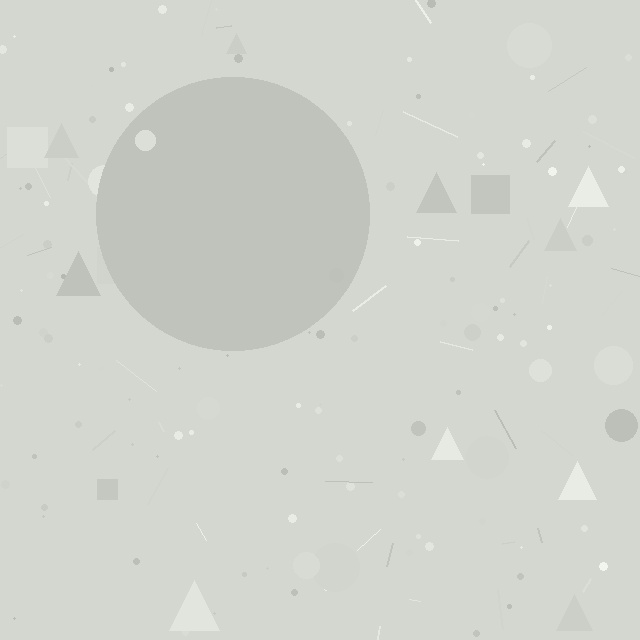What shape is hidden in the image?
A circle is hidden in the image.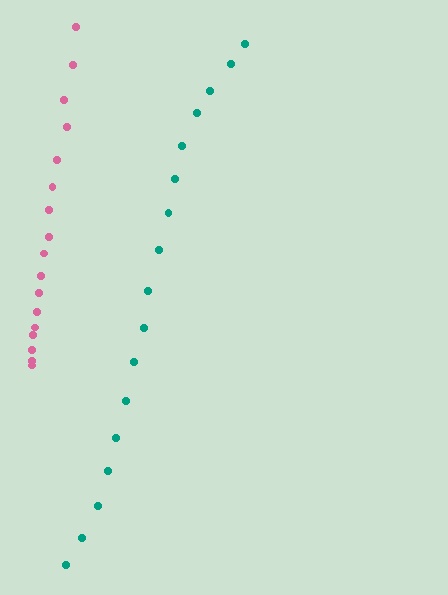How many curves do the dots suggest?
There are 2 distinct paths.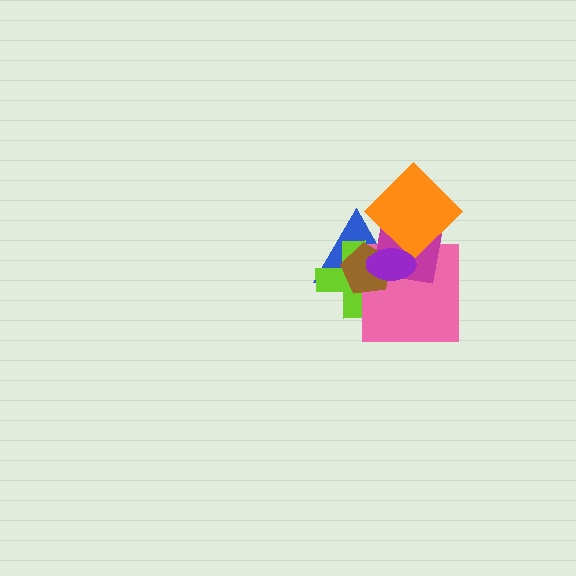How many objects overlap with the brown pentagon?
5 objects overlap with the brown pentagon.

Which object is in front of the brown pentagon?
The purple ellipse is in front of the brown pentagon.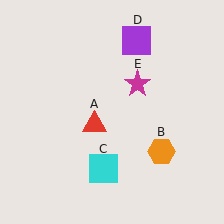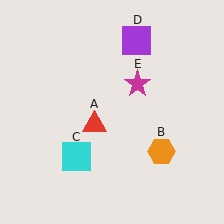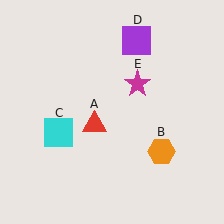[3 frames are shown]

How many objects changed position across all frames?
1 object changed position: cyan square (object C).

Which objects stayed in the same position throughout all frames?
Red triangle (object A) and orange hexagon (object B) and purple square (object D) and magenta star (object E) remained stationary.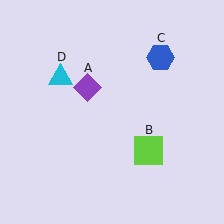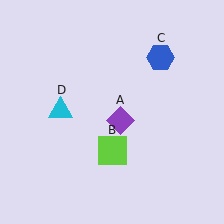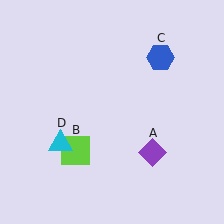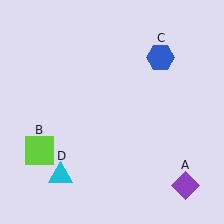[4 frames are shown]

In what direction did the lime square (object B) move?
The lime square (object B) moved left.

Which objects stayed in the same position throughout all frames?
Blue hexagon (object C) remained stationary.